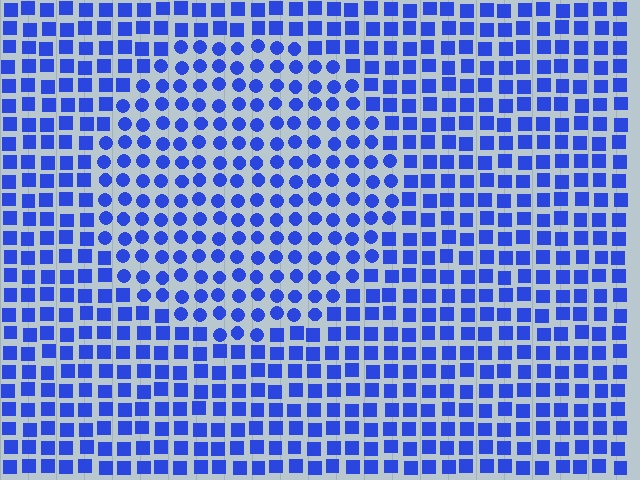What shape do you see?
I see a circle.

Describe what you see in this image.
The image is filled with small blue elements arranged in a uniform grid. A circle-shaped region contains circles, while the surrounding area contains squares. The boundary is defined purely by the change in element shape.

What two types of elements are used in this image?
The image uses circles inside the circle region and squares outside it.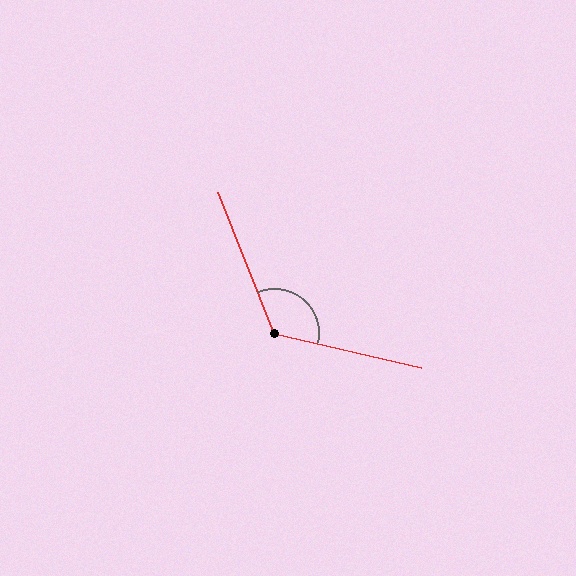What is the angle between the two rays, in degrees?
Approximately 125 degrees.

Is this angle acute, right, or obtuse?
It is obtuse.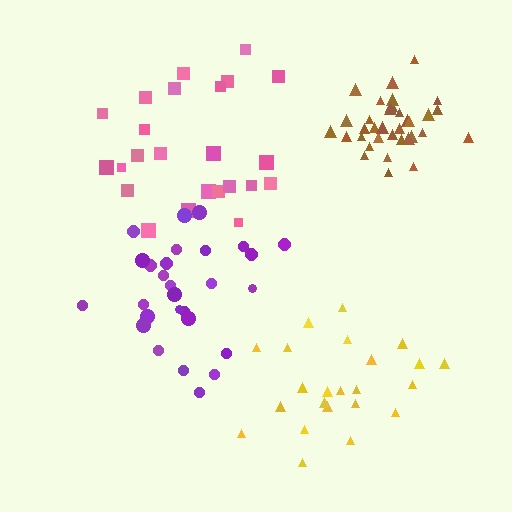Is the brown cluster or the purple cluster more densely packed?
Brown.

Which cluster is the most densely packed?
Brown.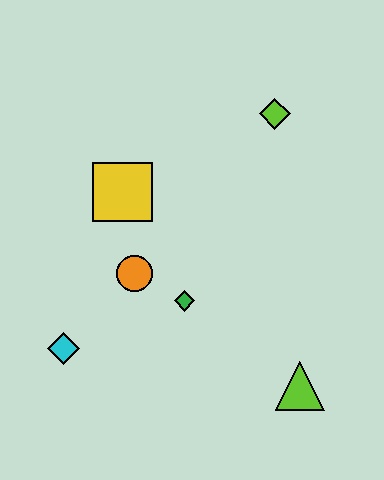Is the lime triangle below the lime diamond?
Yes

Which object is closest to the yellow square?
The orange circle is closest to the yellow square.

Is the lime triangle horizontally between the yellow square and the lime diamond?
No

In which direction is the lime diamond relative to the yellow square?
The lime diamond is to the right of the yellow square.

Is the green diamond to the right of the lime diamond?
No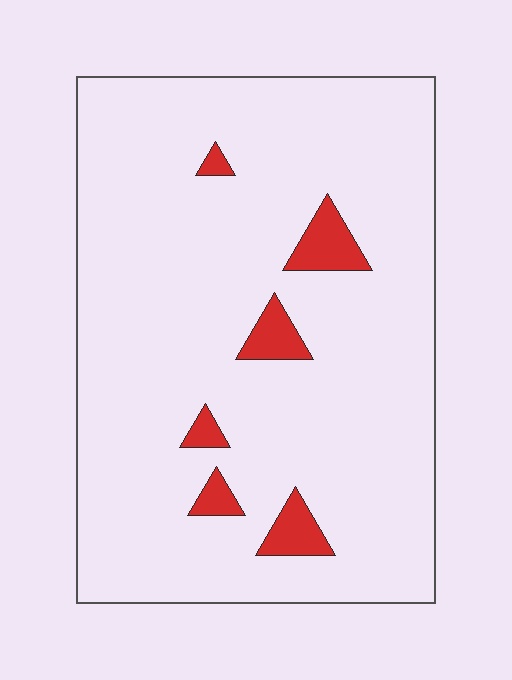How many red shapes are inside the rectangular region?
6.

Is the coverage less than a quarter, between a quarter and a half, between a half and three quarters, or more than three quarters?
Less than a quarter.